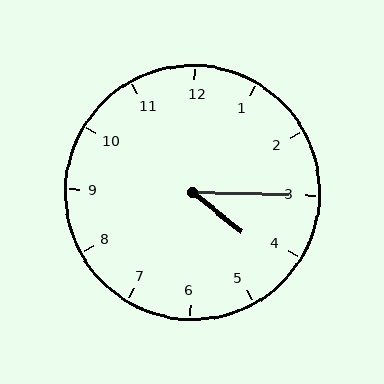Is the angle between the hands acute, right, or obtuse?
It is acute.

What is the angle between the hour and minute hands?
Approximately 38 degrees.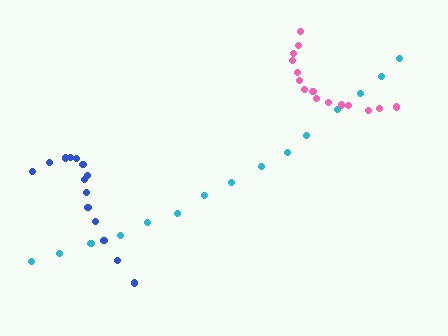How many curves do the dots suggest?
There are 3 distinct paths.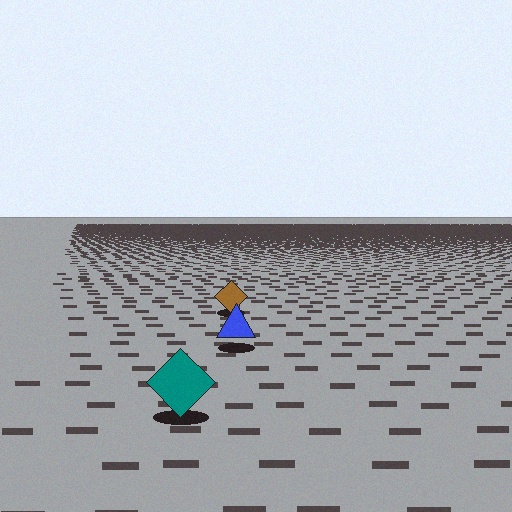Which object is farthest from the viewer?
The brown diamond is farthest from the viewer. It appears smaller and the ground texture around it is denser.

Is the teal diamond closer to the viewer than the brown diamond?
Yes. The teal diamond is closer — you can tell from the texture gradient: the ground texture is coarser near it.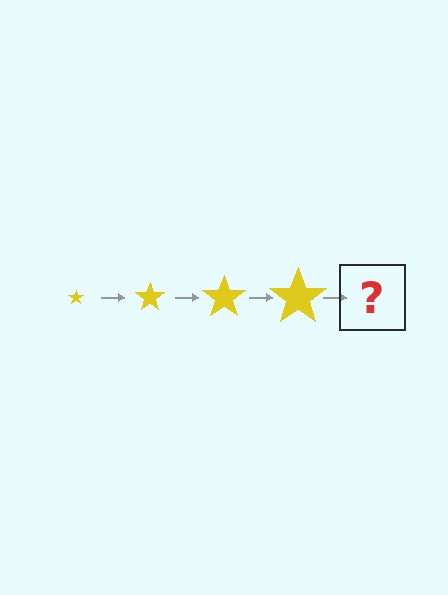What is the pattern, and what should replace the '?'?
The pattern is that the star gets progressively larger each step. The '?' should be a yellow star, larger than the previous one.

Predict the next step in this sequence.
The next step is a yellow star, larger than the previous one.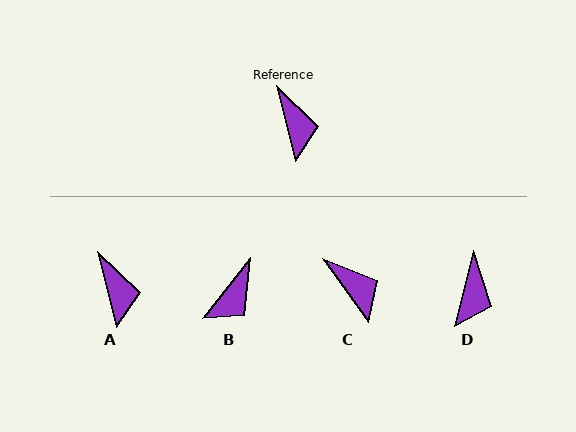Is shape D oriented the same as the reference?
No, it is off by about 28 degrees.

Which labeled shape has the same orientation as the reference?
A.